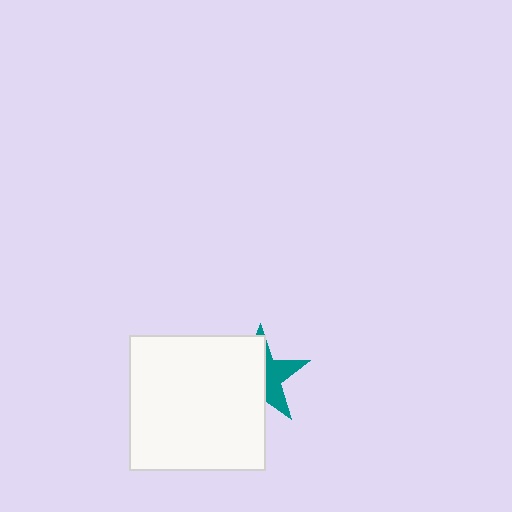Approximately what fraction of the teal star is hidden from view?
Roughly 59% of the teal star is hidden behind the white square.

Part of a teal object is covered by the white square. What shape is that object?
It is a star.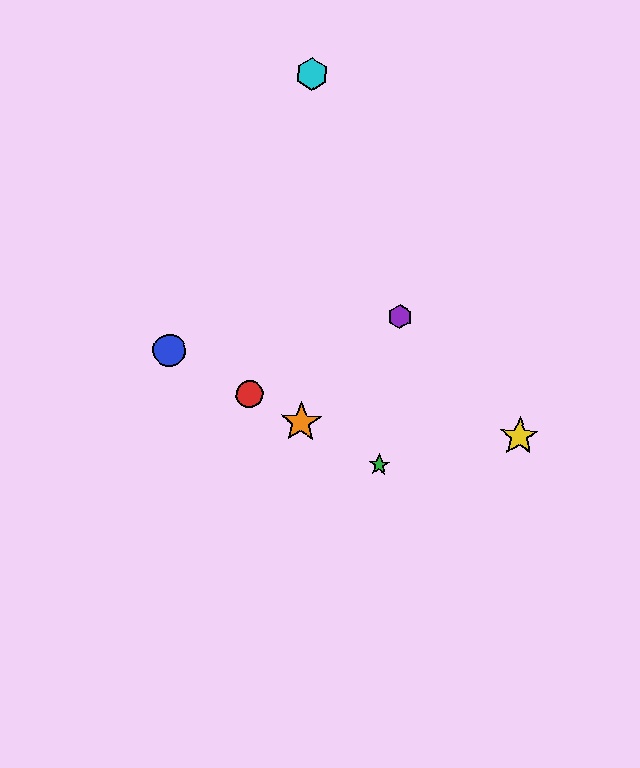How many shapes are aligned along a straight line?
4 shapes (the red circle, the blue circle, the green star, the orange star) are aligned along a straight line.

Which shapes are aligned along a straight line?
The red circle, the blue circle, the green star, the orange star are aligned along a straight line.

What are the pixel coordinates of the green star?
The green star is at (379, 465).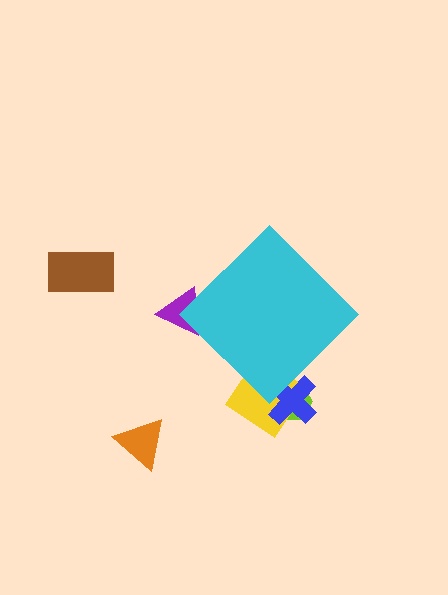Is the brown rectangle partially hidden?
No, the brown rectangle is fully visible.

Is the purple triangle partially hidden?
Yes, the purple triangle is partially hidden behind the cyan diamond.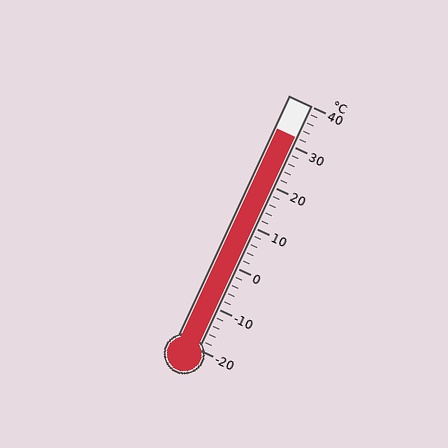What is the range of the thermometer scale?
The thermometer scale ranges from -20°C to 40°C.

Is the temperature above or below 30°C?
The temperature is above 30°C.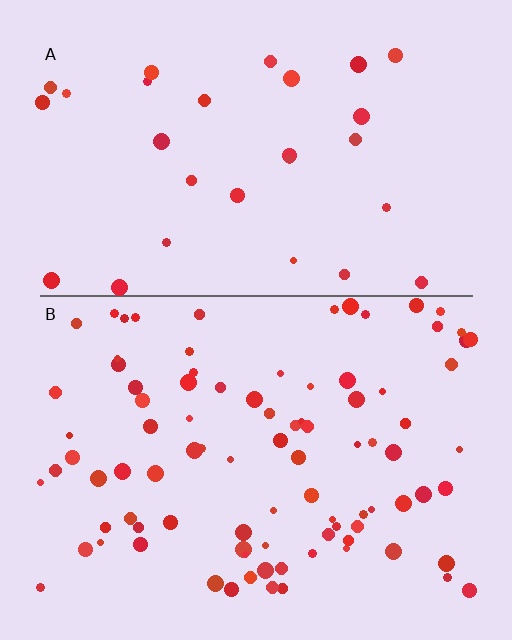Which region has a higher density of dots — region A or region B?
B (the bottom).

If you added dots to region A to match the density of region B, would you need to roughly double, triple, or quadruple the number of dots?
Approximately triple.